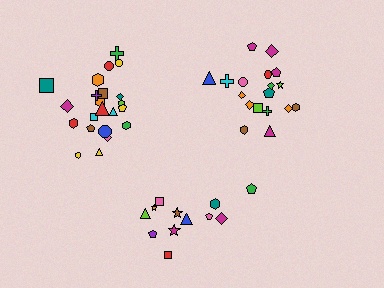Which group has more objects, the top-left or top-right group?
The top-left group.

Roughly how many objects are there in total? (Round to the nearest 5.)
Roughly 50 objects in total.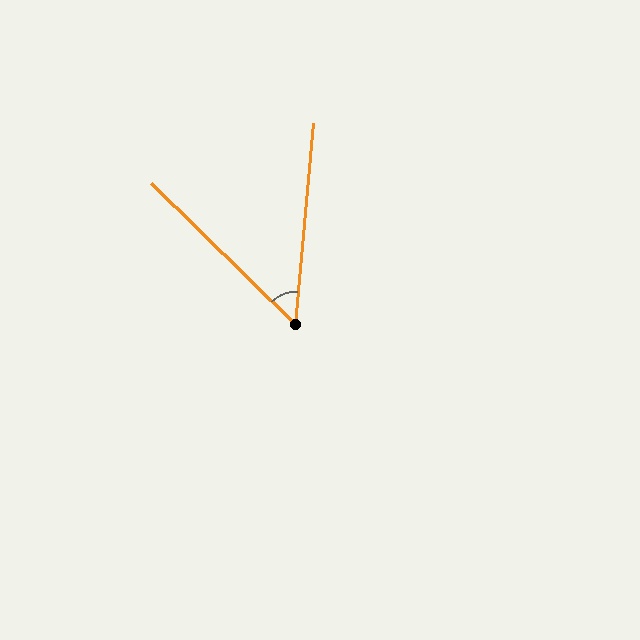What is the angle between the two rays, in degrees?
Approximately 51 degrees.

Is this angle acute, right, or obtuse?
It is acute.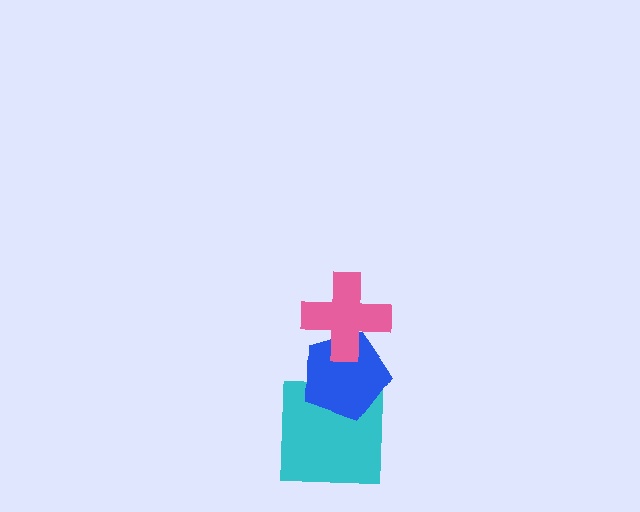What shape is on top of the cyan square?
The blue pentagon is on top of the cyan square.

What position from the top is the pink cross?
The pink cross is 1st from the top.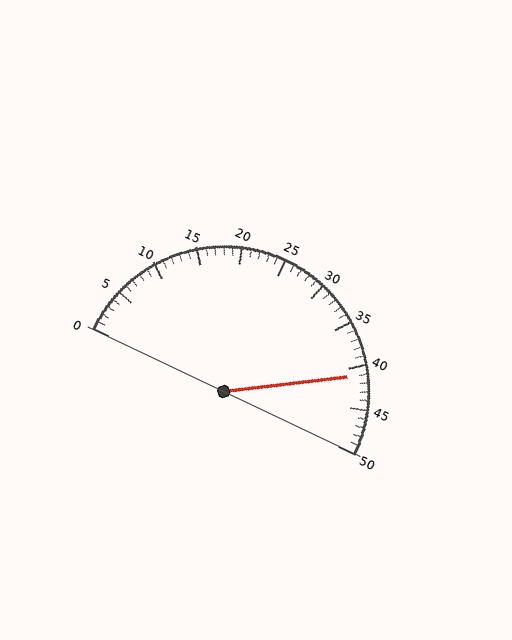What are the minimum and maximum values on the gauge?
The gauge ranges from 0 to 50.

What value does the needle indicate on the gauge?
The needle indicates approximately 41.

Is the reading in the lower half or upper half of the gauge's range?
The reading is in the upper half of the range (0 to 50).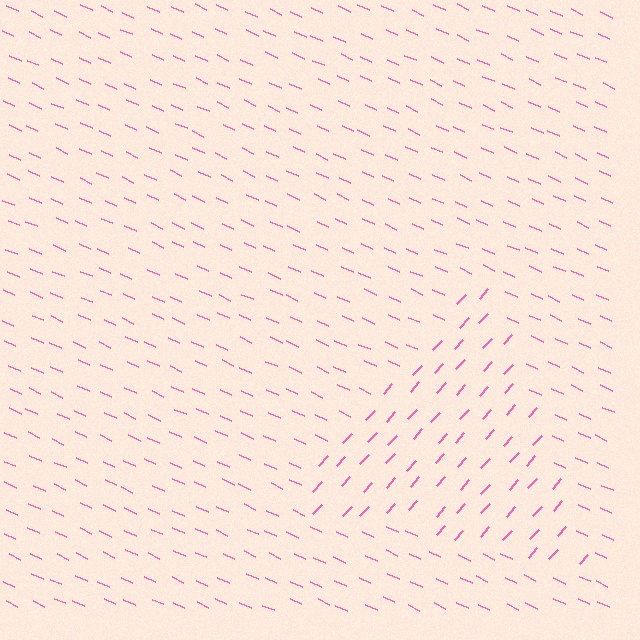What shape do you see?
I see a triangle.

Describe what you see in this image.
The image is filled with small pink line segments. A triangle region in the image has lines oriented differently from the surrounding lines, creating a visible texture boundary.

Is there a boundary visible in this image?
Yes, there is a texture boundary formed by a change in line orientation.